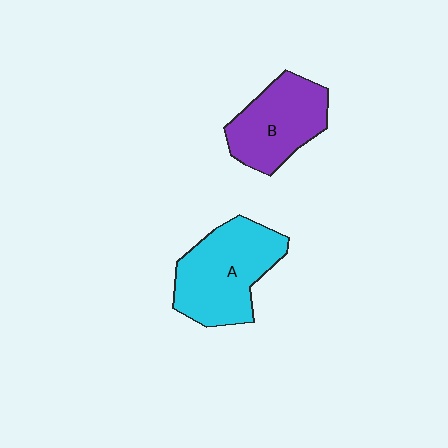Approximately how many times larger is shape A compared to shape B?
Approximately 1.2 times.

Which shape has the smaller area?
Shape B (purple).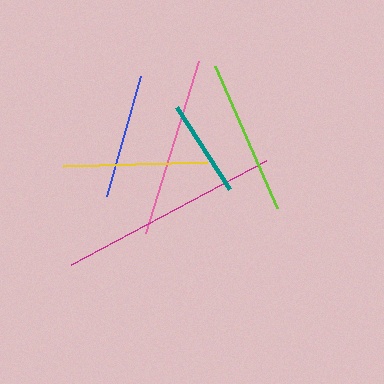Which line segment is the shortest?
The teal line is the shortest at approximately 98 pixels.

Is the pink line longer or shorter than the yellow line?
The pink line is longer than the yellow line.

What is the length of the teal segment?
The teal segment is approximately 98 pixels long.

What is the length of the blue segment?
The blue segment is approximately 125 pixels long.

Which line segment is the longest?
The magenta line is the longest at approximately 221 pixels.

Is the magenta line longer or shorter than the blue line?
The magenta line is longer than the blue line.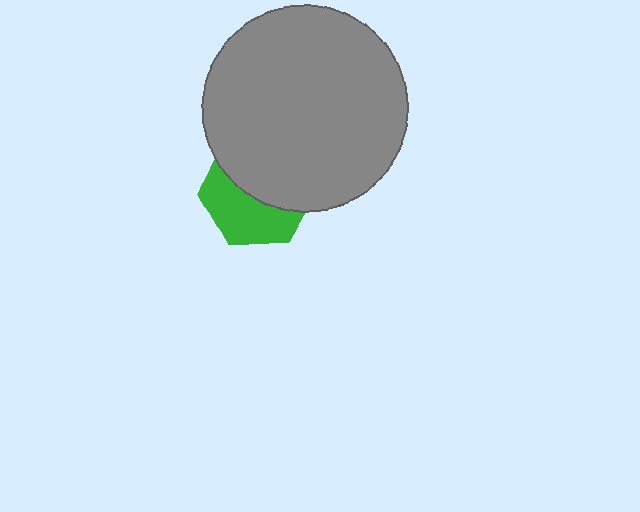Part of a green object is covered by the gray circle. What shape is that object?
It is a hexagon.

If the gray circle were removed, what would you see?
You would see the complete green hexagon.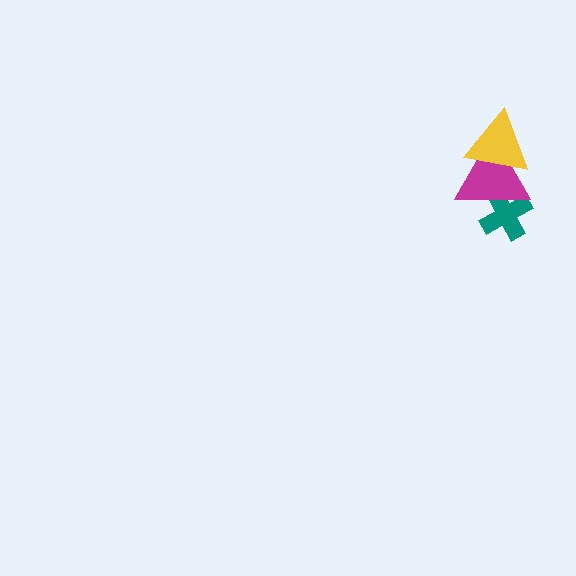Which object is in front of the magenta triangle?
The yellow triangle is in front of the magenta triangle.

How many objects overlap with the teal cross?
1 object overlaps with the teal cross.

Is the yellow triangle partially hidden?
No, no other shape covers it.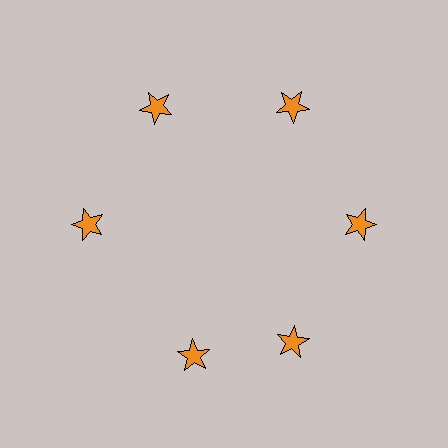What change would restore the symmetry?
The symmetry would be restored by rotating it back into even spacing with its neighbors so that all 6 stars sit at equal angles and equal distance from the center.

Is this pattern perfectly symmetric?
No. The 6 orange stars are arranged in a ring, but one element near the 7 o'clock position is rotated out of alignment along the ring, breaking the 6-fold rotational symmetry.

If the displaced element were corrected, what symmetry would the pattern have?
It would have 6-fold rotational symmetry — the pattern would map onto itself every 60 degrees.